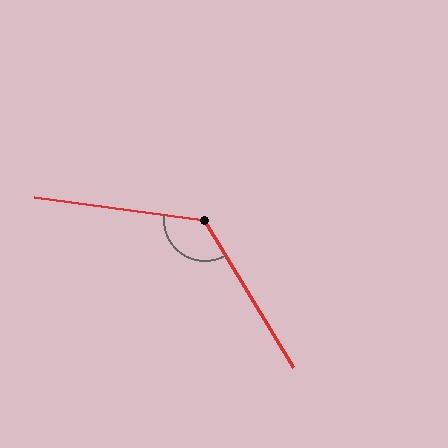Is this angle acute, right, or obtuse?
It is obtuse.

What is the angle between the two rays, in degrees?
Approximately 128 degrees.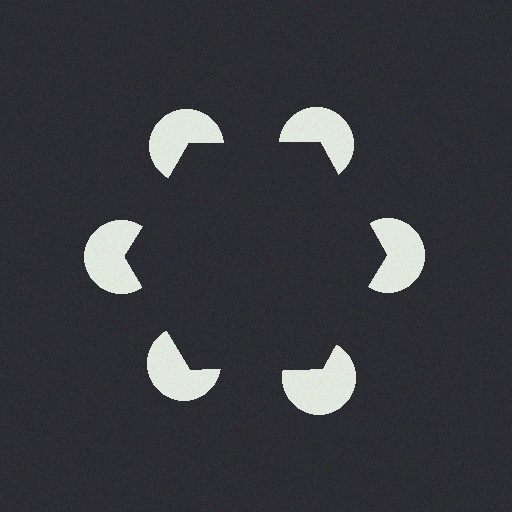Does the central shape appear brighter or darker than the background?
It typically appears slightly darker than the background, even though no actual brightness change is drawn.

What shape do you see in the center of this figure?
An illusory hexagon — its edges are inferred from the aligned wedge cuts in the pac-man discs, not physically drawn.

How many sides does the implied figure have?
6 sides.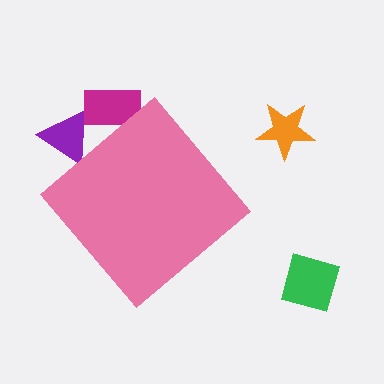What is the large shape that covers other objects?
A pink diamond.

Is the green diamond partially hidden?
No, the green diamond is fully visible.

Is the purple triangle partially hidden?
Yes, the purple triangle is partially hidden behind the pink diamond.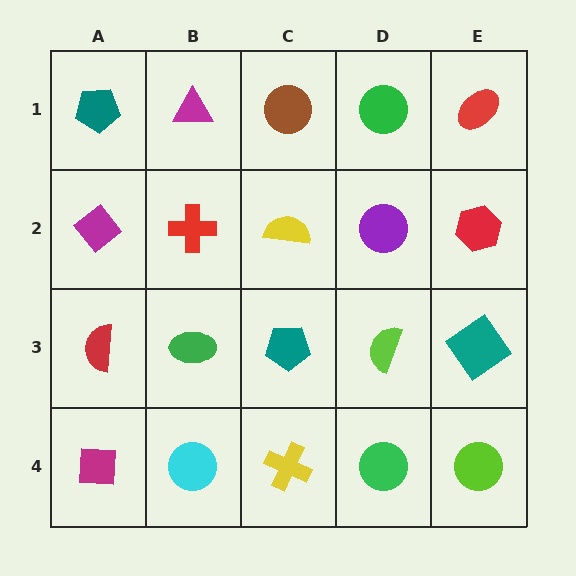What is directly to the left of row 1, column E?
A green circle.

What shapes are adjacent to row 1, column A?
A magenta diamond (row 2, column A), a magenta triangle (row 1, column B).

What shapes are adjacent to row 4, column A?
A red semicircle (row 3, column A), a cyan circle (row 4, column B).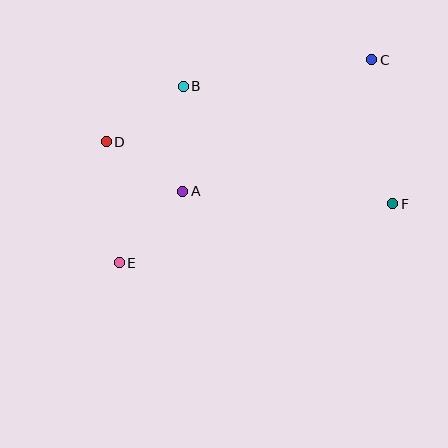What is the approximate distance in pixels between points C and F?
The distance between C and F is approximately 146 pixels.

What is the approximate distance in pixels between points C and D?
The distance between C and D is approximately 277 pixels.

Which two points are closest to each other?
Points A and D are closest to each other.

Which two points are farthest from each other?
Points C and E are farthest from each other.